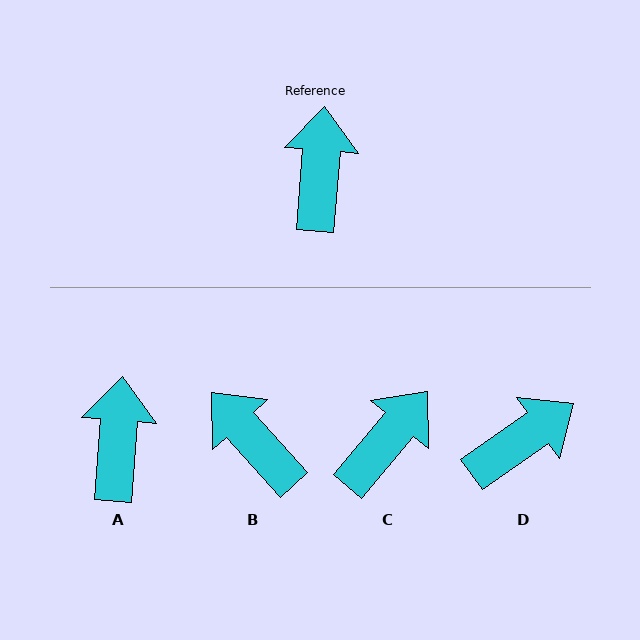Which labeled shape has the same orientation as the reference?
A.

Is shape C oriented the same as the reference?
No, it is off by about 36 degrees.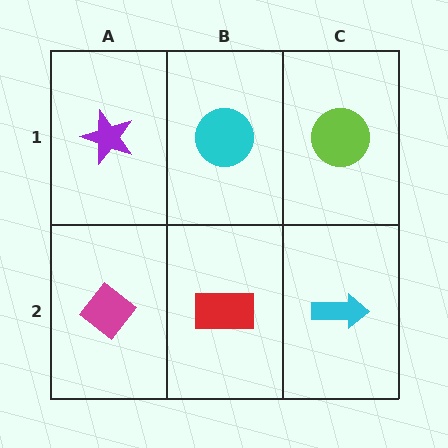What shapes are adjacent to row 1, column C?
A cyan arrow (row 2, column C), a cyan circle (row 1, column B).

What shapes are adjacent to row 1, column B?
A red rectangle (row 2, column B), a purple star (row 1, column A), a lime circle (row 1, column C).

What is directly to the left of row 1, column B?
A purple star.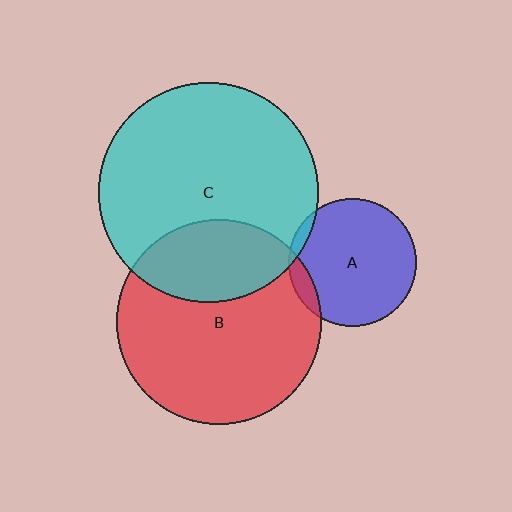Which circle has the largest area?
Circle C (cyan).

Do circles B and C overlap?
Yes.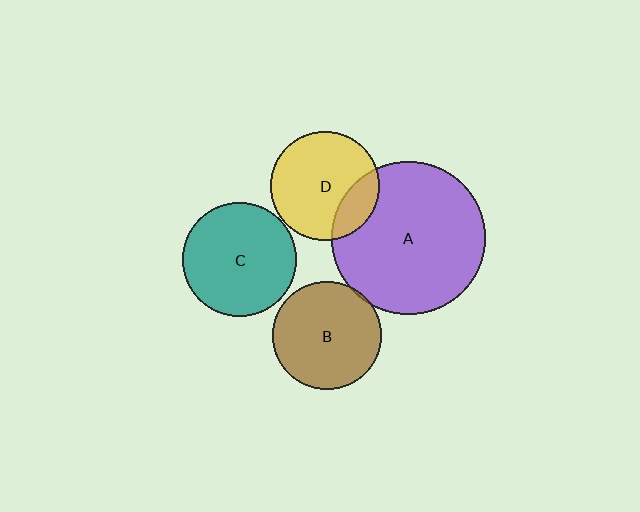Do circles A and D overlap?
Yes.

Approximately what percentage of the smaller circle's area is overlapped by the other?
Approximately 20%.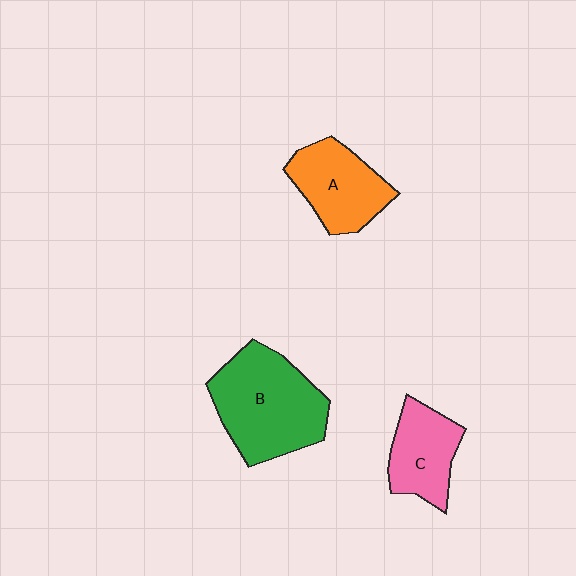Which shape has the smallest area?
Shape C (pink).